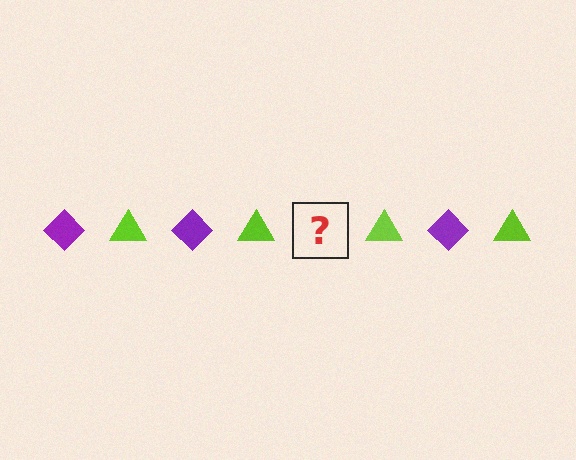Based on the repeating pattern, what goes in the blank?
The blank should be a purple diamond.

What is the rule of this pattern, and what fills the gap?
The rule is that the pattern alternates between purple diamond and lime triangle. The gap should be filled with a purple diamond.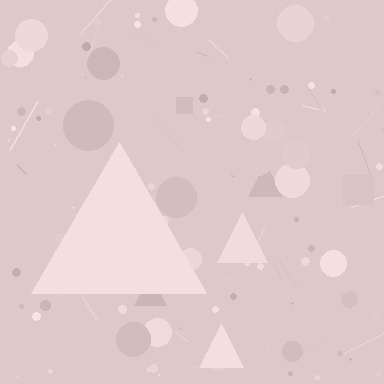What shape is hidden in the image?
A triangle is hidden in the image.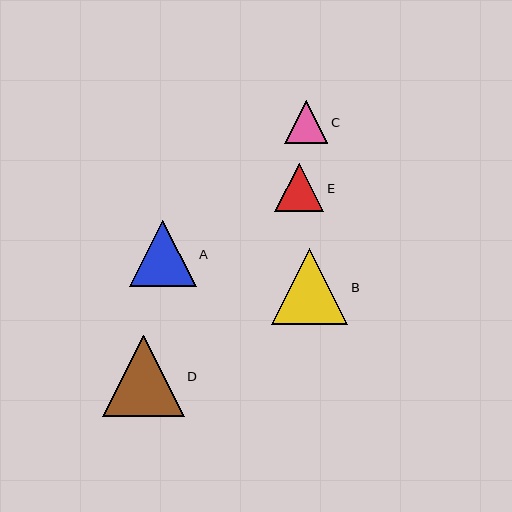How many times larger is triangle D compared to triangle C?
Triangle D is approximately 1.9 times the size of triangle C.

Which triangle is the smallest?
Triangle C is the smallest with a size of approximately 43 pixels.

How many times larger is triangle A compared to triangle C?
Triangle A is approximately 1.5 times the size of triangle C.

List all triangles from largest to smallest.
From largest to smallest: D, B, A, E, C.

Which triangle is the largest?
Triangle D is the largest with a size of approximately 82 pixels.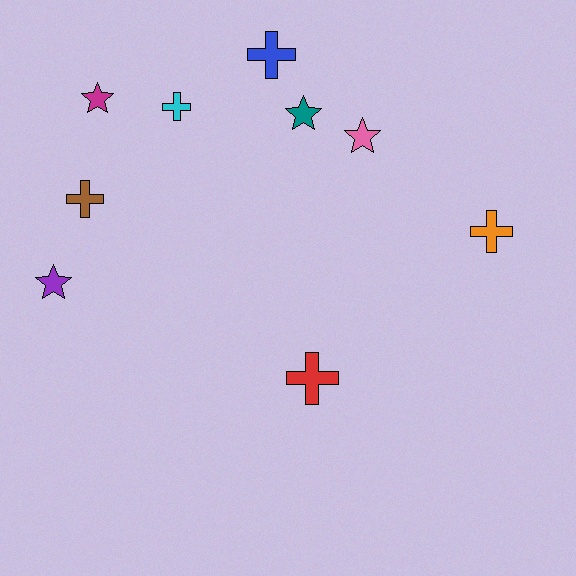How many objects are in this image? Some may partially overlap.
There are 9 objects.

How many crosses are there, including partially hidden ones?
There are 5 crosses.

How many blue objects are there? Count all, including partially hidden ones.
There is 1 blue object.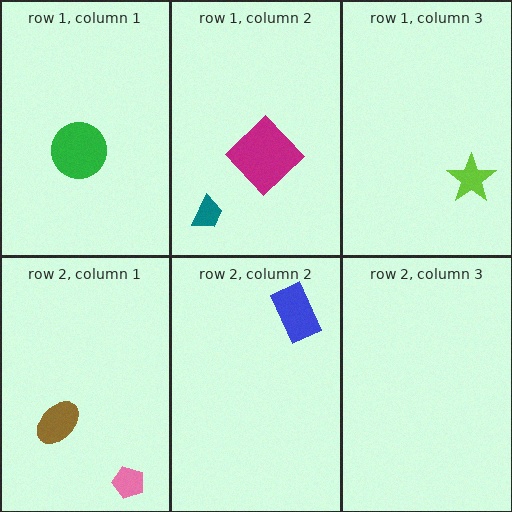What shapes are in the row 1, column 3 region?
The lime star.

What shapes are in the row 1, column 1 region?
The green circle.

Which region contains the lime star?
The row 1, column 3 region.